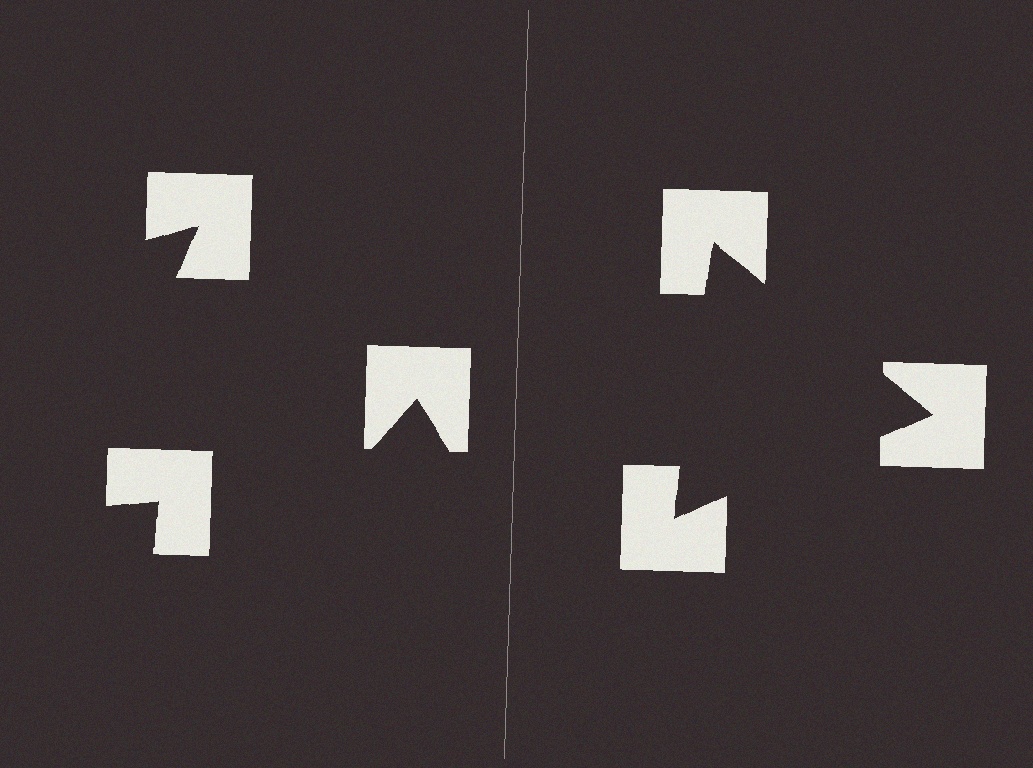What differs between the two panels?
The notched squares are positioned identically on both sides; only the wedge orientations differ. On the right they align to a triangle; on the left they are misaligned.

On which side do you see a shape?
An illusory triangle appears on the right side. On the left side the wedge cuts are rotated, so no coherent shape forms.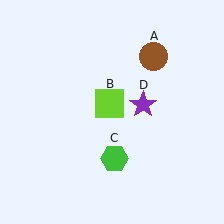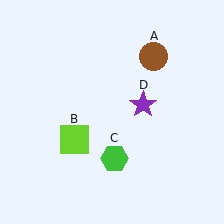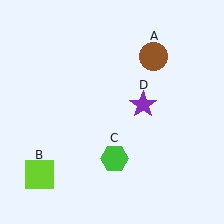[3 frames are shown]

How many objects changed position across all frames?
1 object changed position: lime square (object B).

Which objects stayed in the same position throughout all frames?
Brown circle (object A) and green hexagon (object C) and purple star (object D) remained stationary.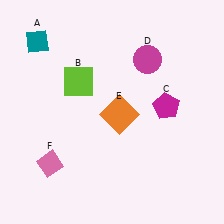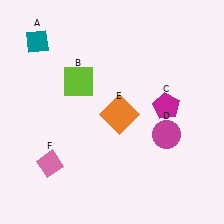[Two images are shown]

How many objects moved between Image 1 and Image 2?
1 object moved between the two images.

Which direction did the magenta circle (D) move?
The magenta circle (D) moved down.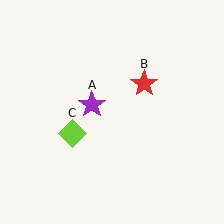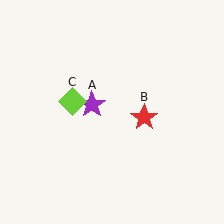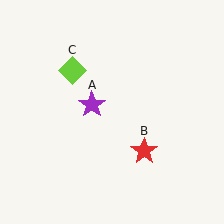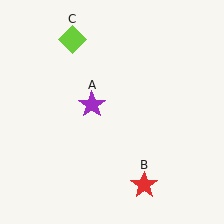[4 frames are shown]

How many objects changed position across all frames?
2 objects changed position: red star (object B), lime diamond (object C).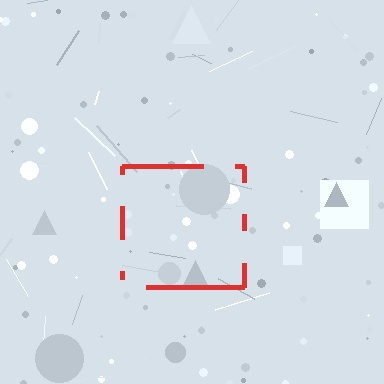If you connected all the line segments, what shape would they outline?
They would outline a square.